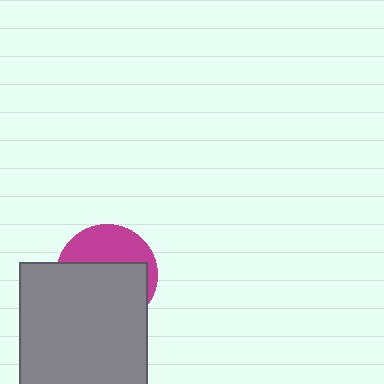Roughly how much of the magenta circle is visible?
A small part of it is visible (roughly 38%).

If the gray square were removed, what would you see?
You would see the complete magenta circle.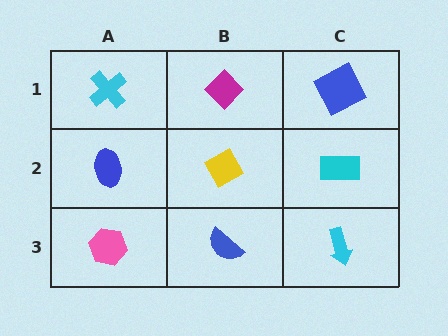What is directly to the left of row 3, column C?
A blue semicircle.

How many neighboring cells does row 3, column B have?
3.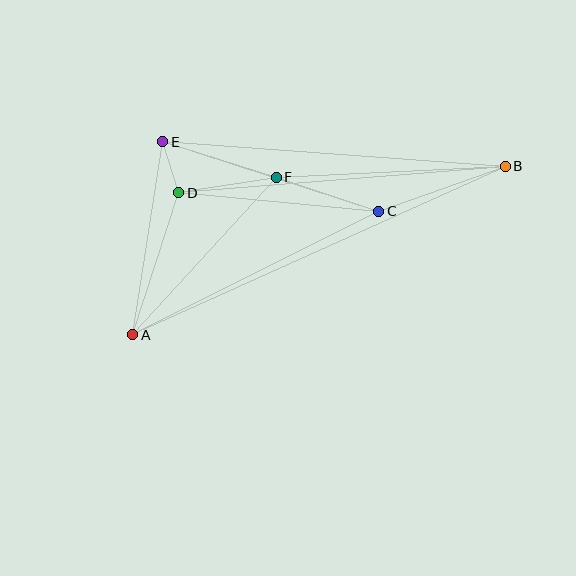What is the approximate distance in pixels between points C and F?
The distance between C and F is approximately 108 pixels.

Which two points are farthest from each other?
Points A and B are farthest from each other.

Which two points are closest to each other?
Points D and E are closest to each other.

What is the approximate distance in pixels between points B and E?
The distance between B and E is approximately 343 pixels.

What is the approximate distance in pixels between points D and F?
The distance between D and F is approximately 99 pixels.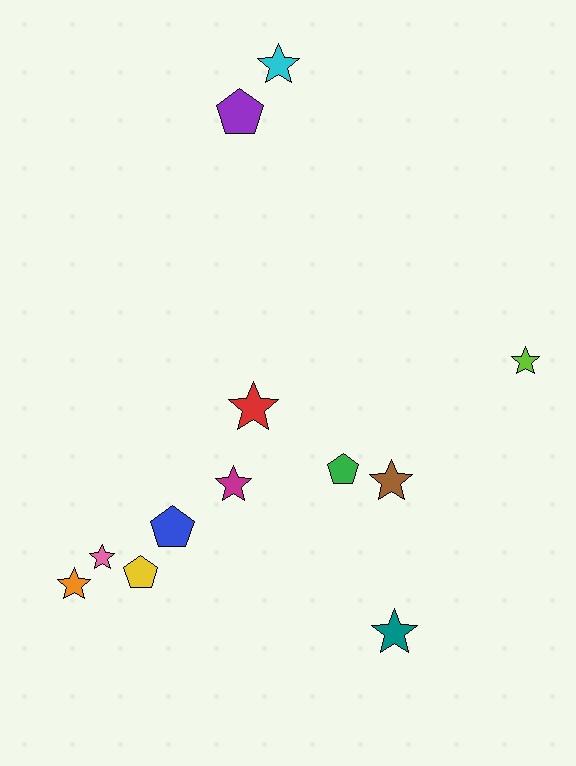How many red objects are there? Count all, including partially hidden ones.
There is 1 red object.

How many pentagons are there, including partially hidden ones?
There are 4 pentagons.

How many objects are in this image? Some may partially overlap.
There are 12 objects.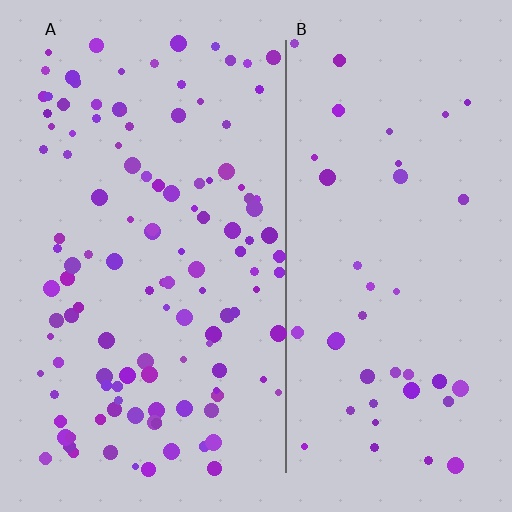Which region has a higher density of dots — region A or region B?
A (the left).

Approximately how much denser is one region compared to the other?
Approximately 2.8× — region A over region B.